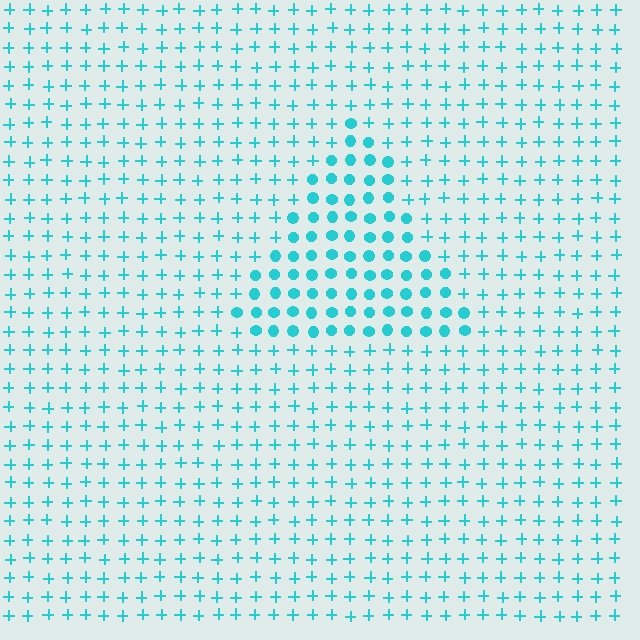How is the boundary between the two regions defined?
The boundary is defined by a change in element shape: circles inside vs. plus signs outside. All elements share the same color and spacing.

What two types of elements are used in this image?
The image uses circles inside the triangle region and plus signs outside it.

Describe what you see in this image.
The image is filled with small cyan elements arranged in a uniform grid. A triangle-shaped region contains circles, while the surrounding area contains plus signs. The boundary is defined purely by the change in element shape.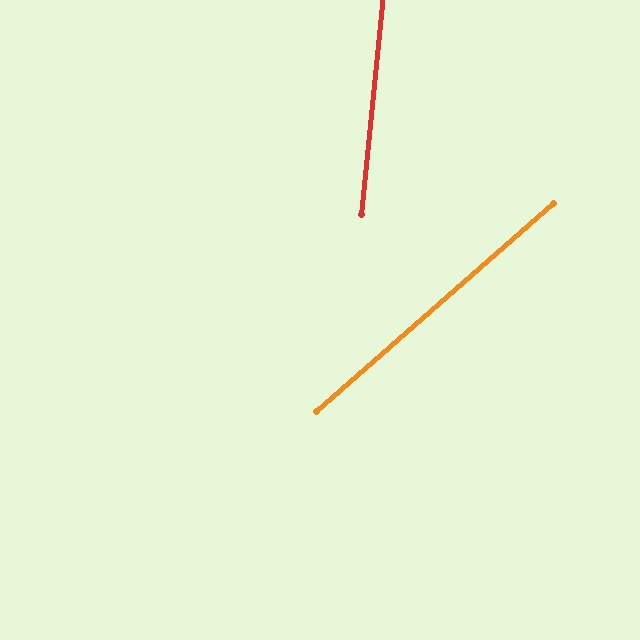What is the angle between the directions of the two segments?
Approximately 43 degrees.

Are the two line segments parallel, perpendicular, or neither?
Neither parallel nor perpendicular — they differ by about 43°.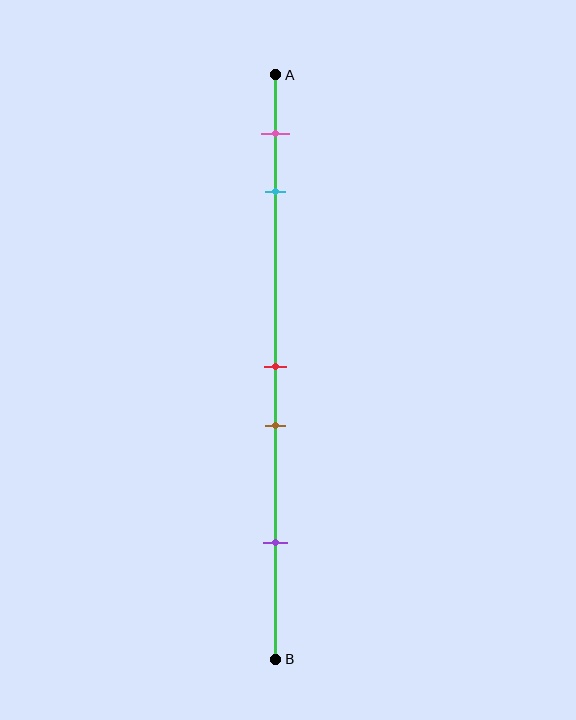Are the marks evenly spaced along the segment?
No, the marks are not evenly spaced.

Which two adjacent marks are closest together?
The red and brown marks are the closest adjacent pair.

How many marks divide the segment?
There are 5 marks dividing the segment.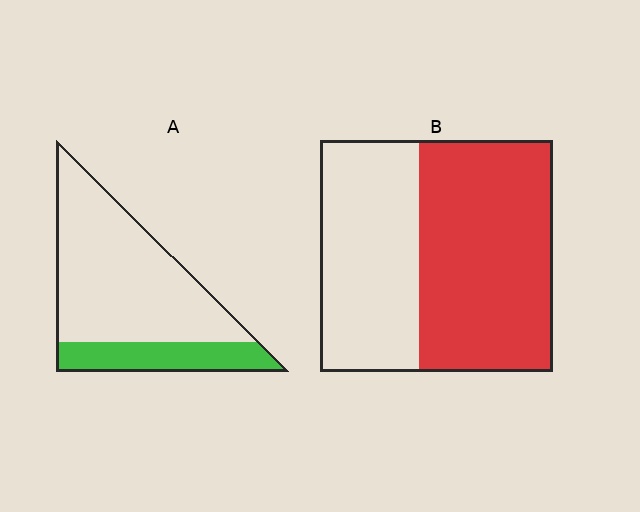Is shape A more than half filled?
No.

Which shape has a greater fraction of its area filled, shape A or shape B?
Shape B.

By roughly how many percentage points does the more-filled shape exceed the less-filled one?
By roughly 35 percentage points (B over A).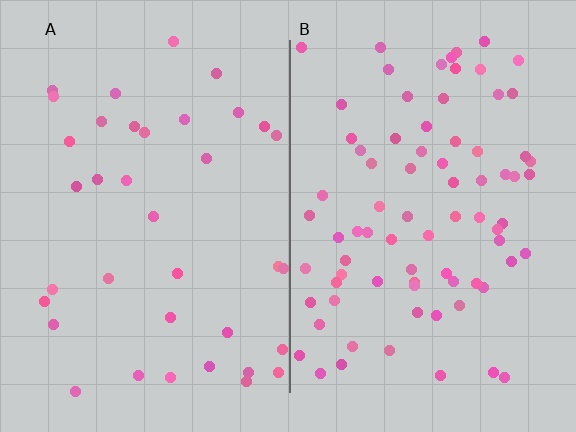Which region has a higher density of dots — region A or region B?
B (the right).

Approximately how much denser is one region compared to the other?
Approximately 2.1× — region B over region A.